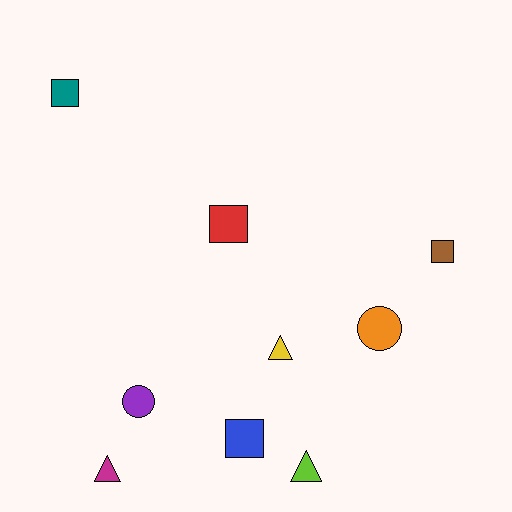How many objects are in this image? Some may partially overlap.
There are 9 objects.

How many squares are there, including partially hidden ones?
There are 4 squares.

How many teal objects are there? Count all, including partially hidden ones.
There is 1 teal object.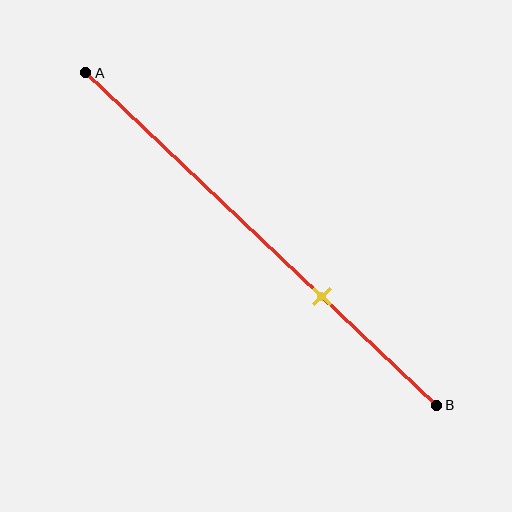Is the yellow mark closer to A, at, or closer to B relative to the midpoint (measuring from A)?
The yellow mark is closer to point B than the midpoint of segment AB.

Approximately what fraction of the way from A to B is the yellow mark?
The yellow mark is approximately 65% of the way from A to B.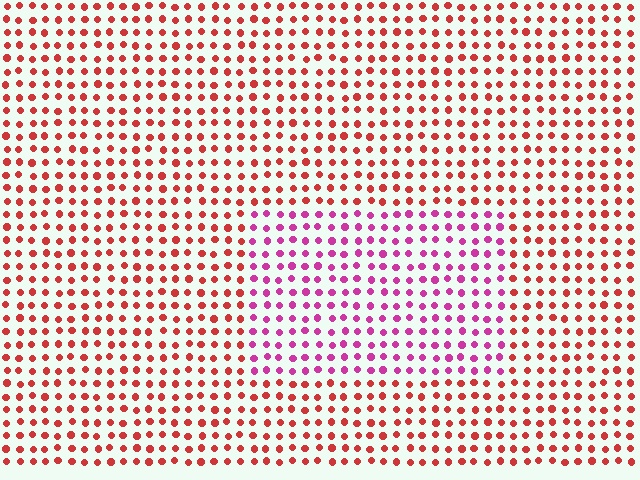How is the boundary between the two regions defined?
The boundary is defined purely by a slight shift in hue (about 42 degrees). Spacing, size, and orientation are identical on both sides.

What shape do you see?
I see a rectangle.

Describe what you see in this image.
The image is filled with small red elements in a uniform arrangement. A rectangle-shaped region is visible where the elements are tinted to a slightly different hue, forming a subtle color boundary.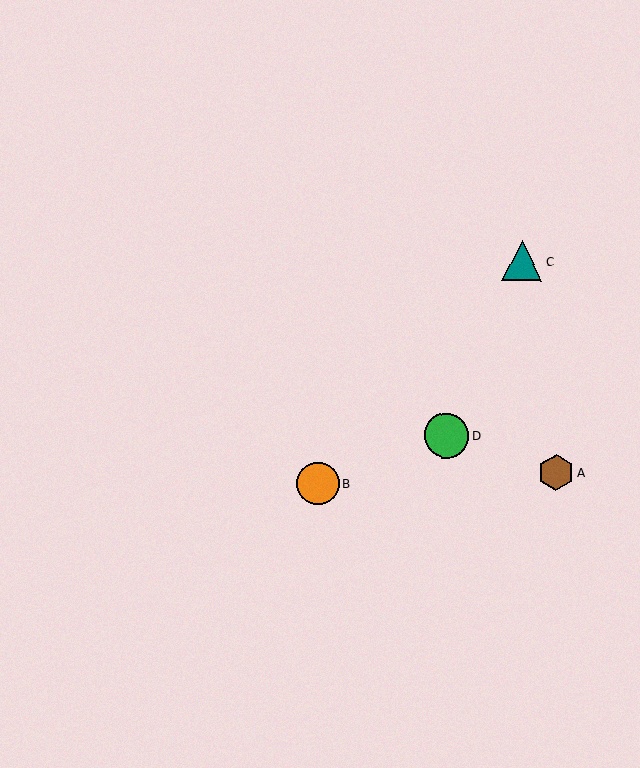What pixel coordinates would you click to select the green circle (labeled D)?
Click at (446, 435) to select the green circle D.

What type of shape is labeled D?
Shape D is a green circle.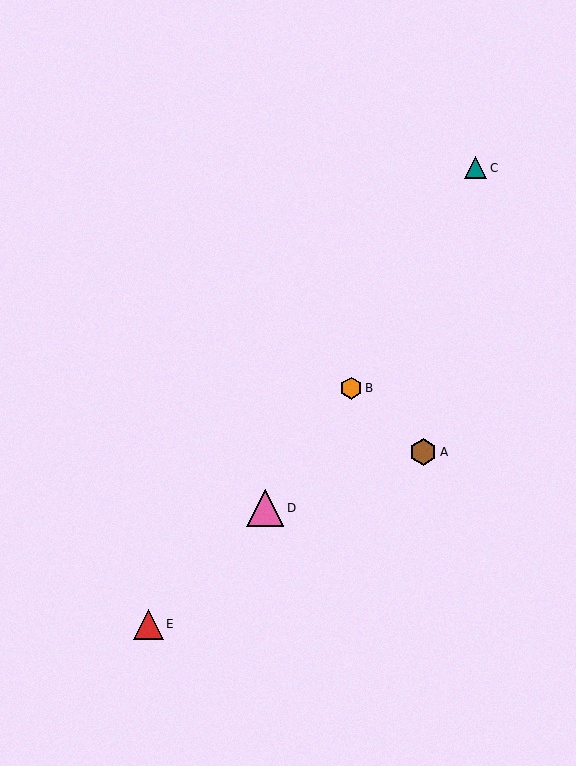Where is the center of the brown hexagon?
The center of the brown hexagon is at (423, 452).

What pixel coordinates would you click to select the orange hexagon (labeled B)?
Click at (351, 388) to select the orange hexagon B.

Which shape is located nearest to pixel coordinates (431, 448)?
The brown hexagon (labeled A) at (423, 452) is nearest to that location.